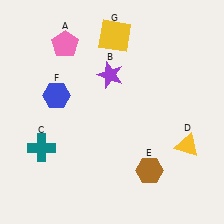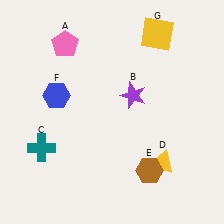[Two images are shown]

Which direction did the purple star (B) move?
The purple star (B) moved right.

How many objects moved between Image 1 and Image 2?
3 objects moved between the two images.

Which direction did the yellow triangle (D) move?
The yellow triangle (D) moved left.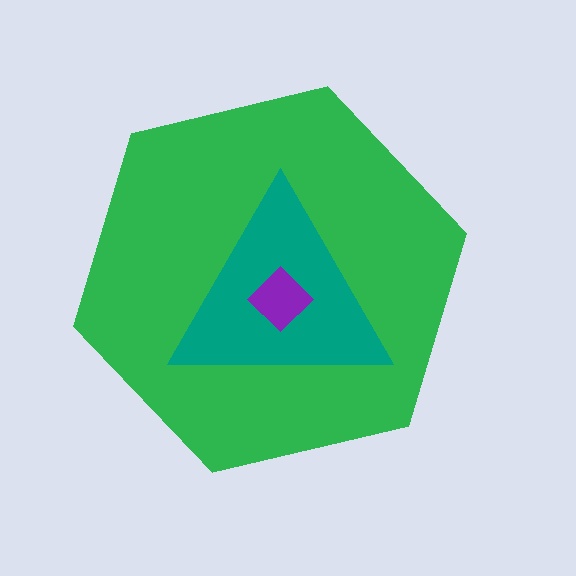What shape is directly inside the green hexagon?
The teal triangle.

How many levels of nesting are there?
3.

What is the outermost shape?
The green hexagon.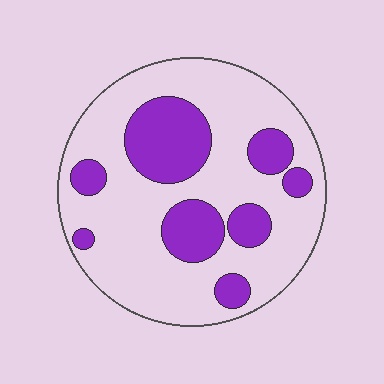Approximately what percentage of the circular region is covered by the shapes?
Approximately 30%.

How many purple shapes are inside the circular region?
8.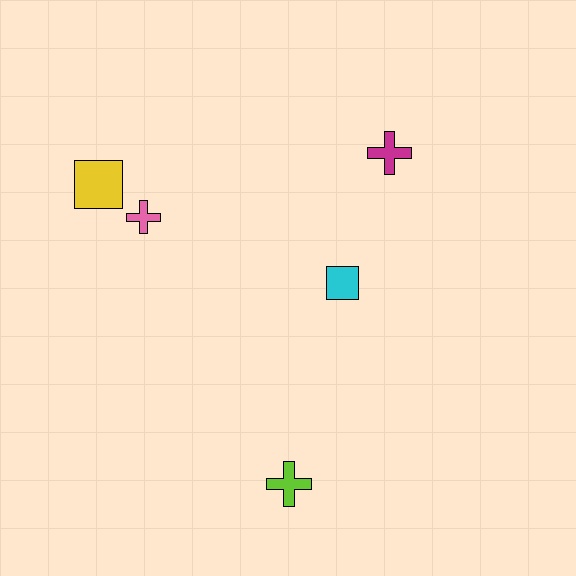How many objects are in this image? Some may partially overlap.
There are 5 objects.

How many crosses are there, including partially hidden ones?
There are 3 crosses.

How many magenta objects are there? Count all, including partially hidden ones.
There is 1 magenta object.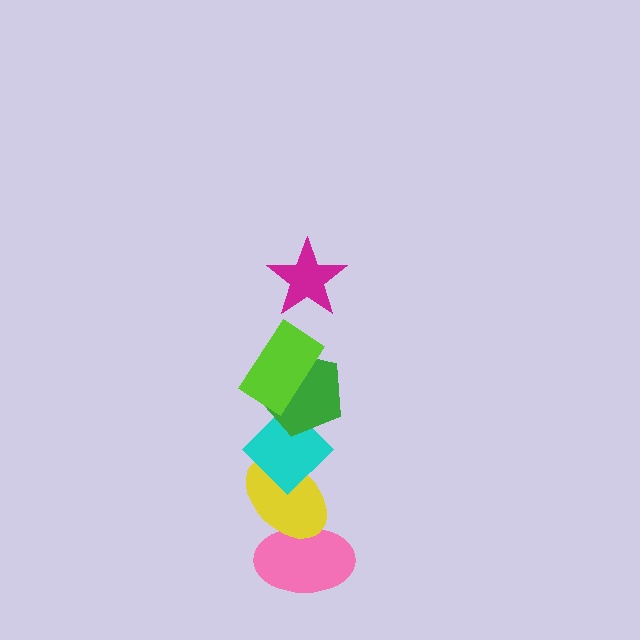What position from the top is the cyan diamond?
The cyan diamond is 4th from the top.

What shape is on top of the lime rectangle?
The magenta star is on top of the lime rectangle.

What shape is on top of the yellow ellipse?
The cyan diamond is on top of the yellow ellipse.